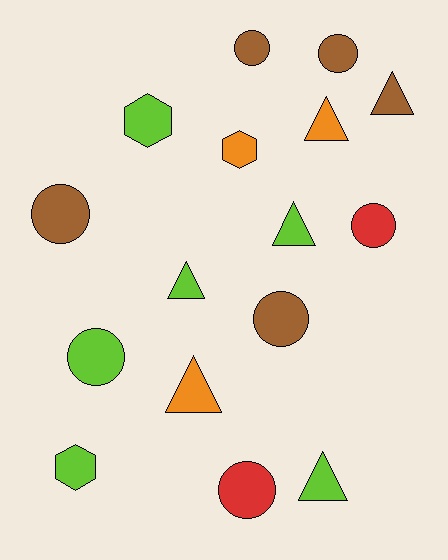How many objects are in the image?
There are 16 objects.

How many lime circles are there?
There is 1 lime circle.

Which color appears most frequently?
Lime, with 6 objects.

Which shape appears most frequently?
Circle, with 7 objects.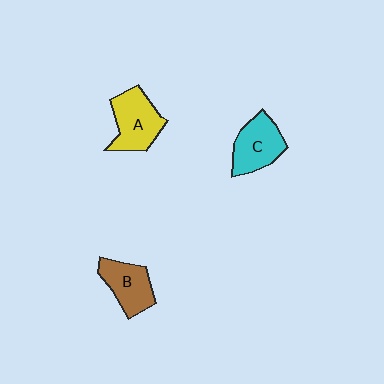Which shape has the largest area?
Shape A (yellow).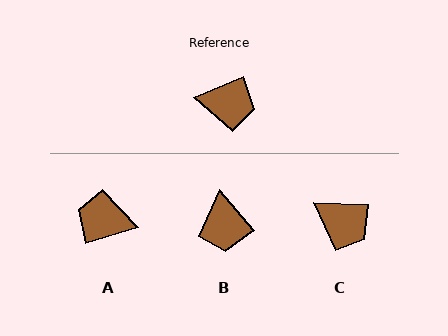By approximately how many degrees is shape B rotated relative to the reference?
Approximately 73 degrees clockwise.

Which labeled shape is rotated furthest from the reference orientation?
A, about 173 degrees away.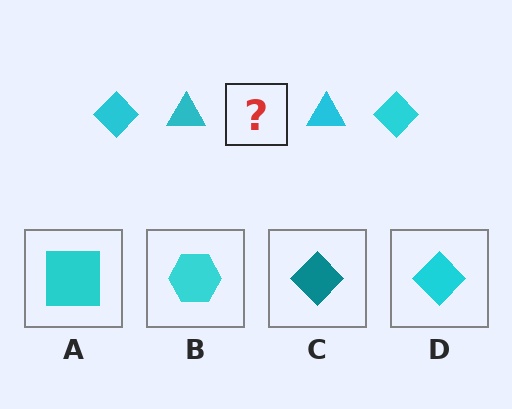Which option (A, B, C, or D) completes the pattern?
D.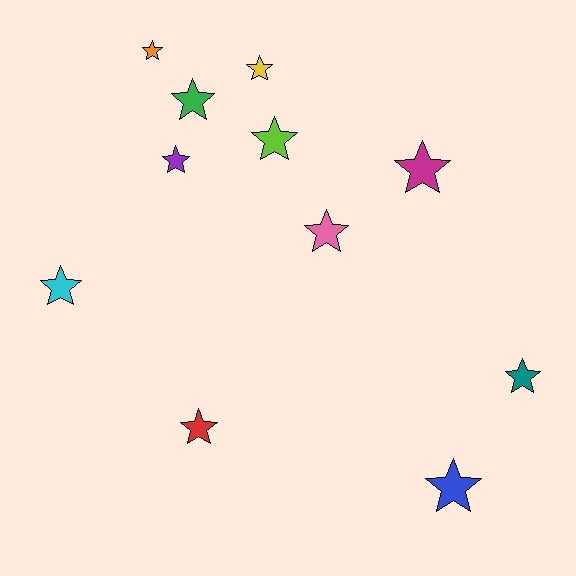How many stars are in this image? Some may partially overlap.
There are 11 stars.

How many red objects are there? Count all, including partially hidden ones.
There is 1 red object.